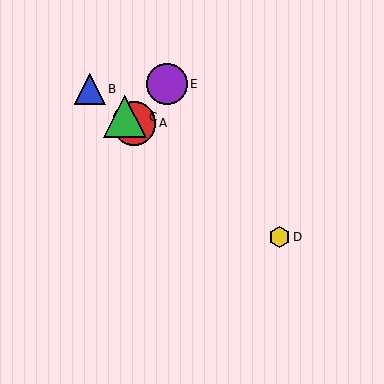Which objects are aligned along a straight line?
Objects A, B, C, D are aligned along a straight line.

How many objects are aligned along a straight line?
4 objects (A, B, C, D) are aligned along a straight line.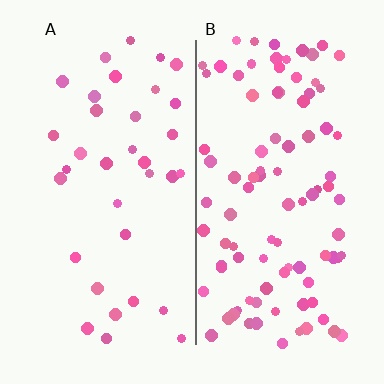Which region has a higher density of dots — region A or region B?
B (the right).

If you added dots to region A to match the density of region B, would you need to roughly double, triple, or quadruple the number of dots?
Approximately triple.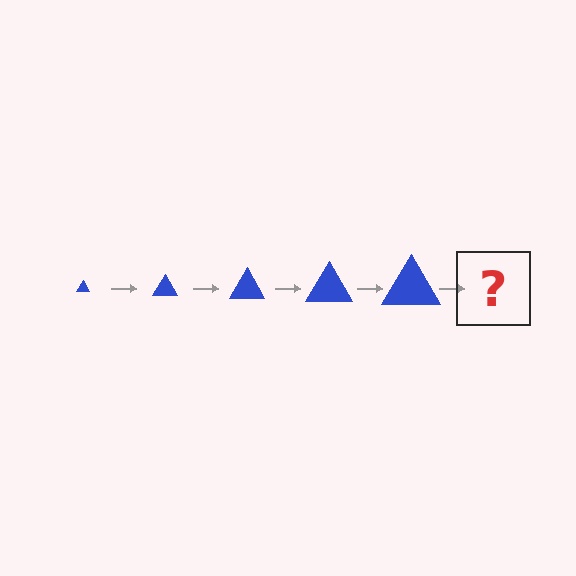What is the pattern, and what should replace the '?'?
The pattern is that the triangle gets progressively larger each step. The '?' should be a blue triangle, larger than the previous one.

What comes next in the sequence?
The next element should be a blue triangle, larger than the previous one.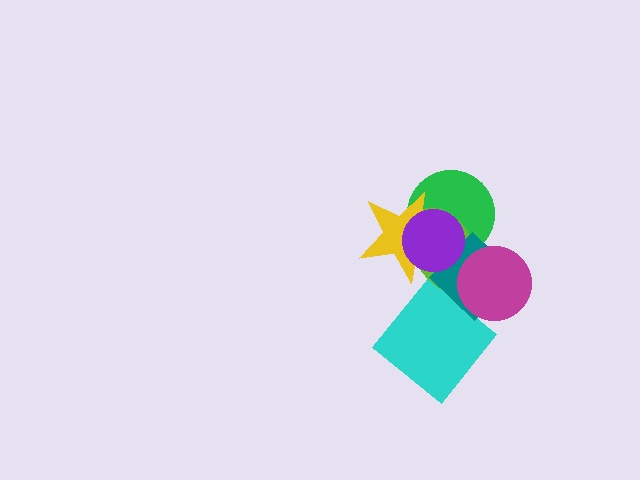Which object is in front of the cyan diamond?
The teal diamond is in front of the cyan diamond.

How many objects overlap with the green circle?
4 objects overlap with the green circle.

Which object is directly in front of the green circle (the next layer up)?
The lime ellipse is directly in front of the green circle.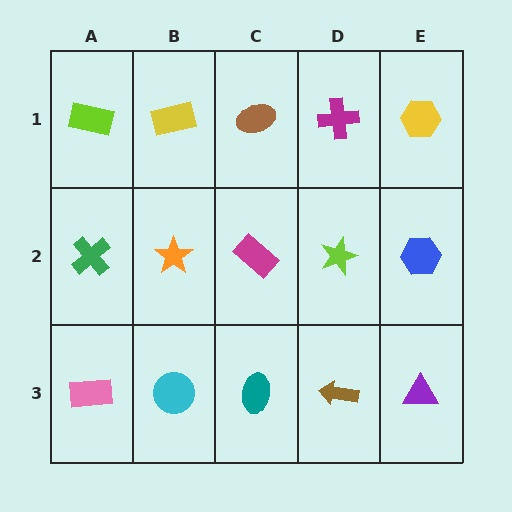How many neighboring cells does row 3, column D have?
3.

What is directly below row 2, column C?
A teal ellipse.